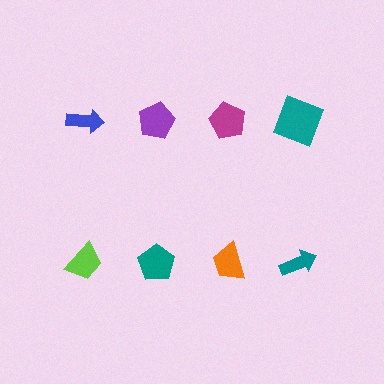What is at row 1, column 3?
A magenta pentagon.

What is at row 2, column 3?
An orange trapezoid.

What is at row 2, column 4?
A teal arrow.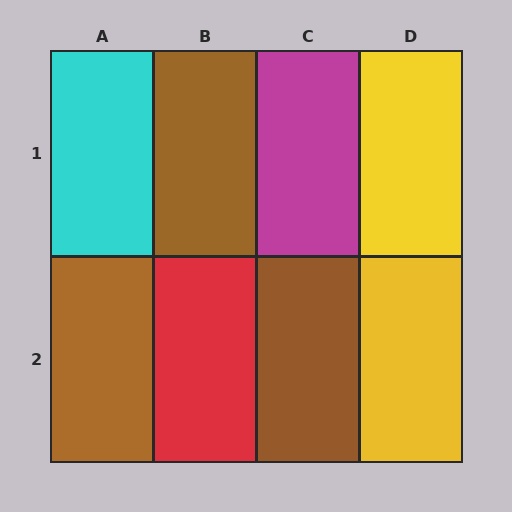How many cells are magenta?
1 cell is magenta.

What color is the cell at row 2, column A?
Brown.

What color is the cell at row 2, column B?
Red.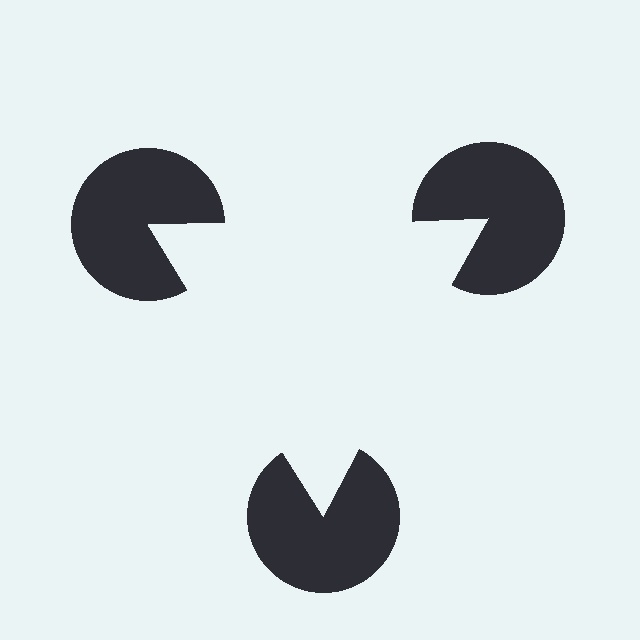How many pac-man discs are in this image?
There are 3 — one at each vertex of the illusory triangle.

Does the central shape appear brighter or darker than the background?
It typically appears slightly brighter than the background, even though no actual brightness change is drawn.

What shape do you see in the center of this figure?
An illusory triangle — its edges are inferred from the aligned wedge cuts in the pac-man discs, not physically drawn.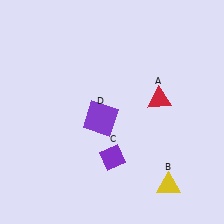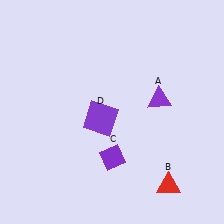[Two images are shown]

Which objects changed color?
A changed from red to purple. B changed from yellow to red.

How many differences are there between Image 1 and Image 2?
There are 2 differences between the two images.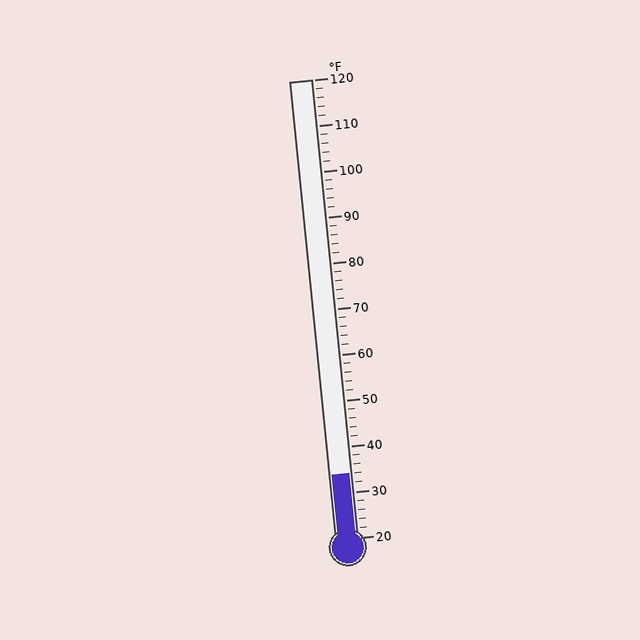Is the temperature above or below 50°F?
The temperature is below 50°F.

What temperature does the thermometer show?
The thermometer shows approximately 34°F.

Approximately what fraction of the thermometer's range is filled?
The thermometer is filled to approximately 15% of its range.